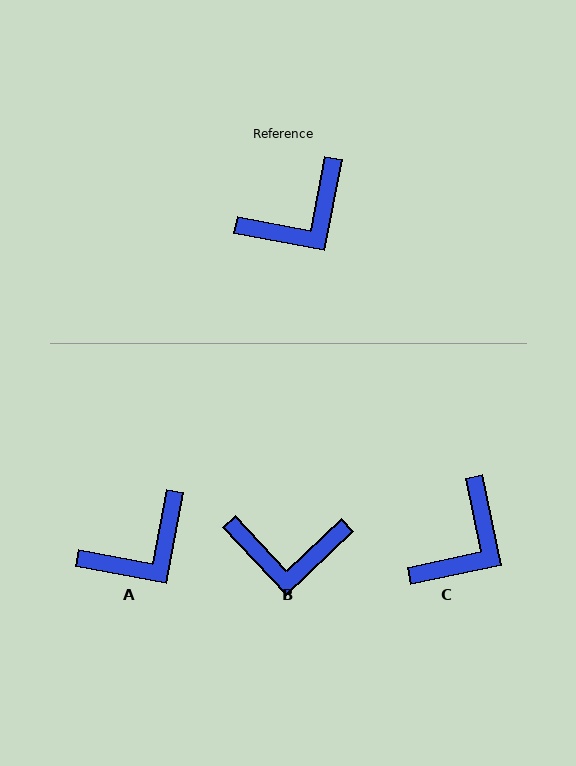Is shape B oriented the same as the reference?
No, it is off by about 36 degrees.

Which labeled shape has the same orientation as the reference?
A.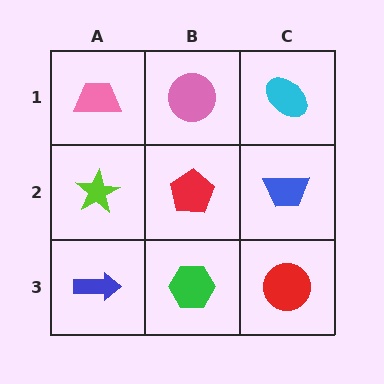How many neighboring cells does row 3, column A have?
2.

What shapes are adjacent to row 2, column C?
A cyan ellipse (row 1, column C), a red circle (row 3, column C), a red pentagon (row 2, column B).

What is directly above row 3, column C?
A blue trapezoid.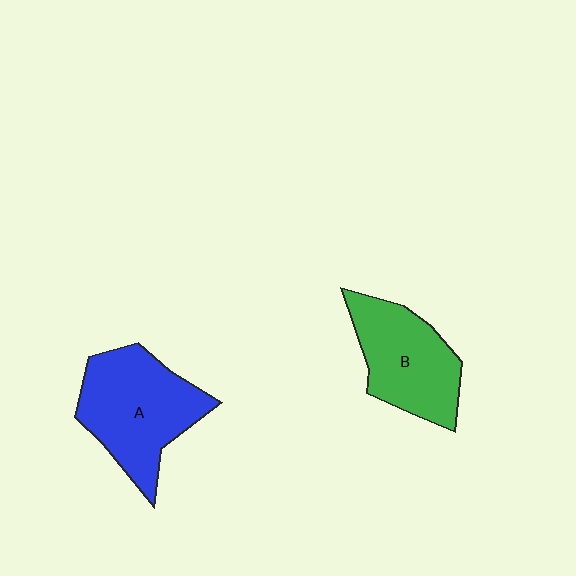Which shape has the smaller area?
Shape B (green).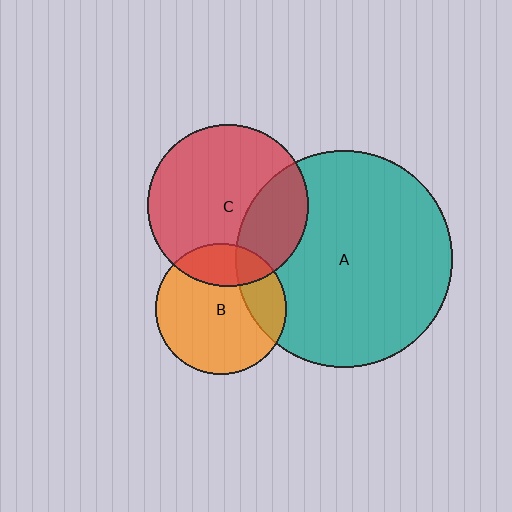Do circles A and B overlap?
Yes.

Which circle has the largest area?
Circle A (teal).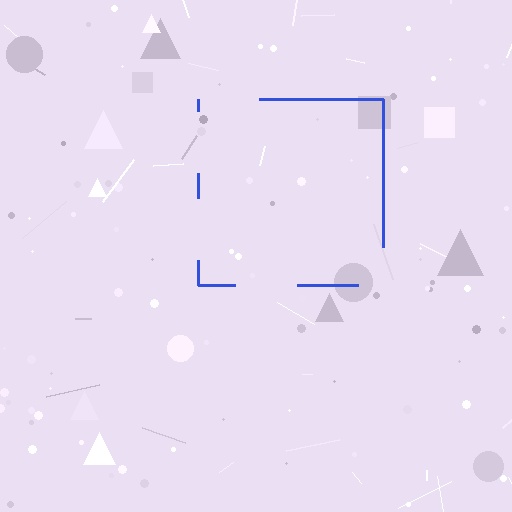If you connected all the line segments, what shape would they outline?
They would outline a square.